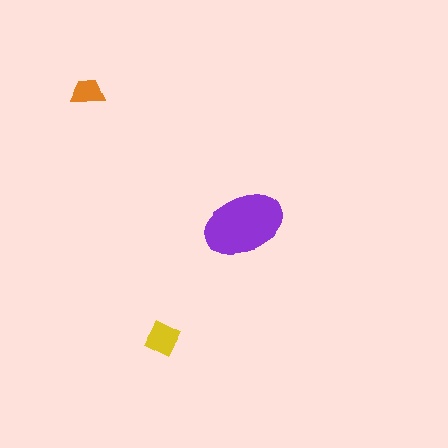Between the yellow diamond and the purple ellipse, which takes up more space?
The purple ellipse.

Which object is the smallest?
The orange trapezoid.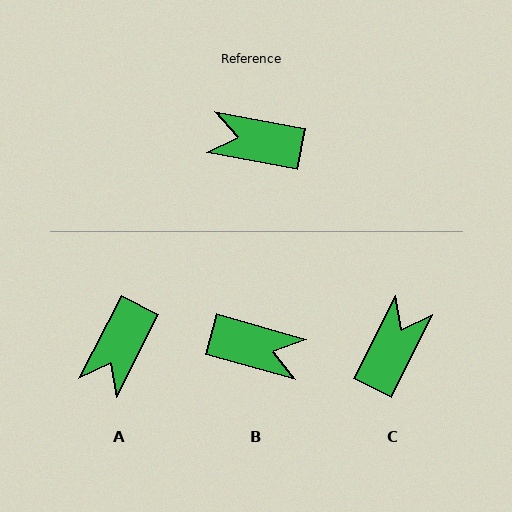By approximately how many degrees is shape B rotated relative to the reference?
Approximately 175 degrees counter-clockwise.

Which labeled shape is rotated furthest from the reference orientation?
B, about 175 degrees away.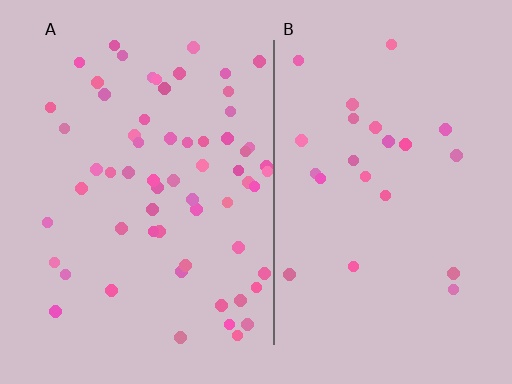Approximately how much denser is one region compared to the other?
Approximately 2.7× — region A over region B.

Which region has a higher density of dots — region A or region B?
A (the left).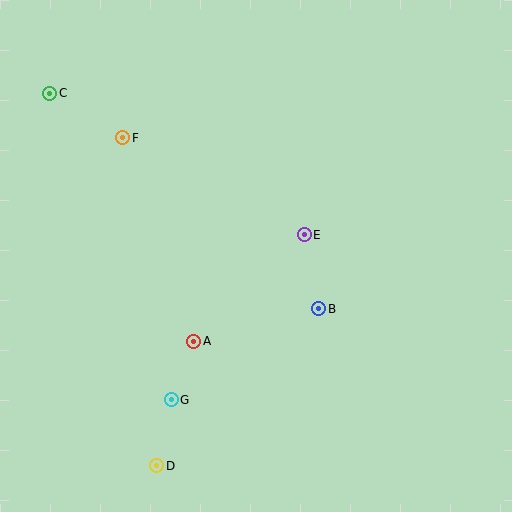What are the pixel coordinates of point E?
Point E is at (304, 235).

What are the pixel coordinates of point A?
Point A is at (194, 342).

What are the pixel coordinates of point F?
Point F is at (123, 138).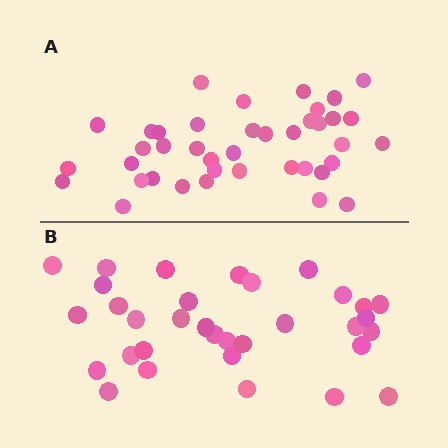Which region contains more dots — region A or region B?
Region A (the top region) has more dots.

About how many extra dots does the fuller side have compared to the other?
Region A has roughly 8 or so more dots than region B.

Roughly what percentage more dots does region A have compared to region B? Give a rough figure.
About 20% more.